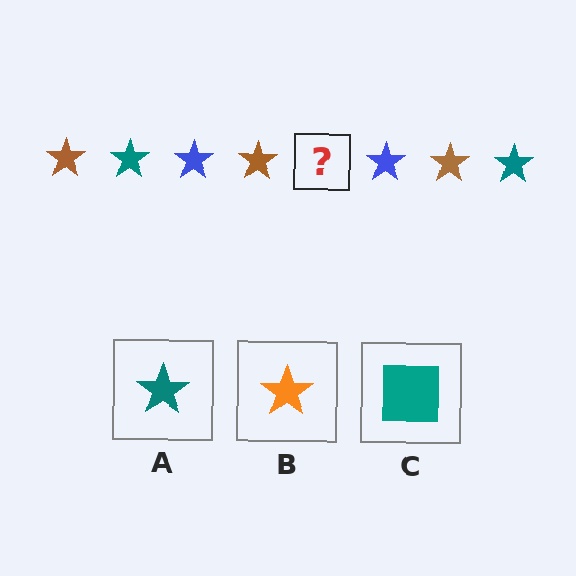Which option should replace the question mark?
Option A.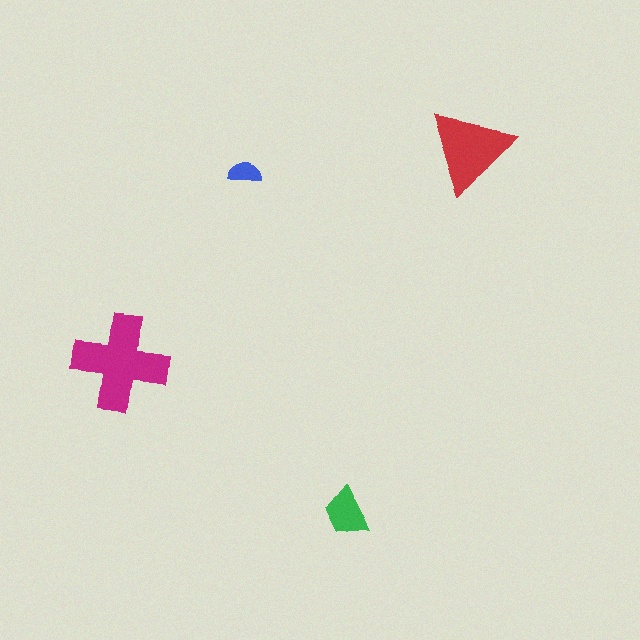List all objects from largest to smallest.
The magenta cross, the red triangle, the green trapezoid, the blue semicircle.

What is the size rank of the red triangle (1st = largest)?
2nd.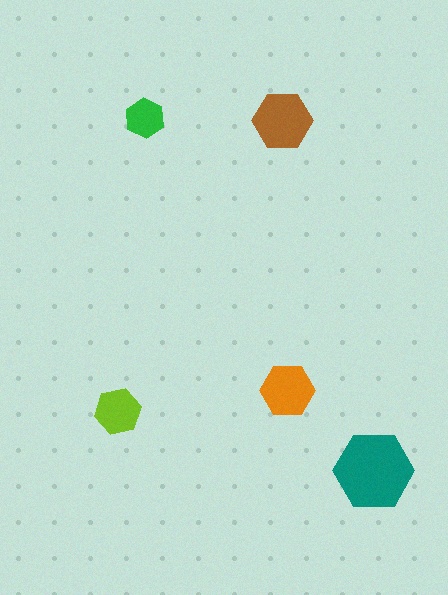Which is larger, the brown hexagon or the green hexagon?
The brown one.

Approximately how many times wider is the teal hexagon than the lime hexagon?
About 1.5 times wider.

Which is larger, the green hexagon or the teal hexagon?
The teal one.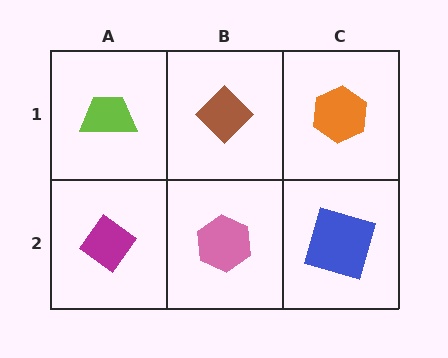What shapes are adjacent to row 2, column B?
A brown diamond (row 1, column B), a magenta diamond (row 2, column A), a blue square (row 2, column C).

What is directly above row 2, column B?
A brown diamond.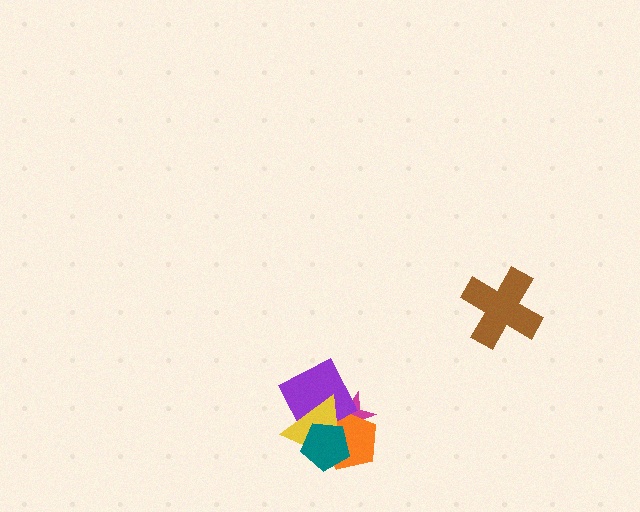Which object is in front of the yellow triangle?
The teal pentagon is in front of the yellow triangle.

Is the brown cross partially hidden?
No, no other shape covers it.